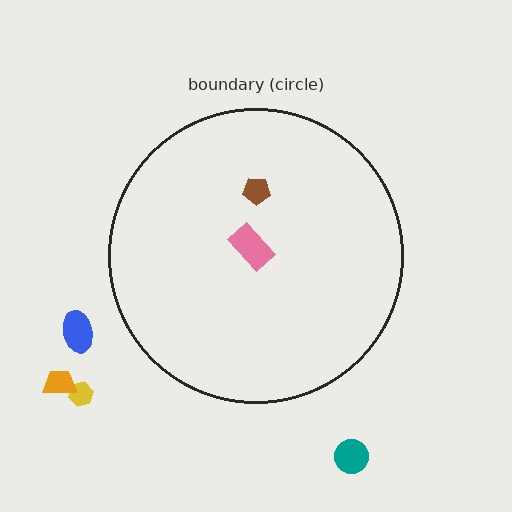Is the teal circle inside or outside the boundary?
Outside.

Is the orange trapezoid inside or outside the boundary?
Outside.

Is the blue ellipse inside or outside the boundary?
Outside.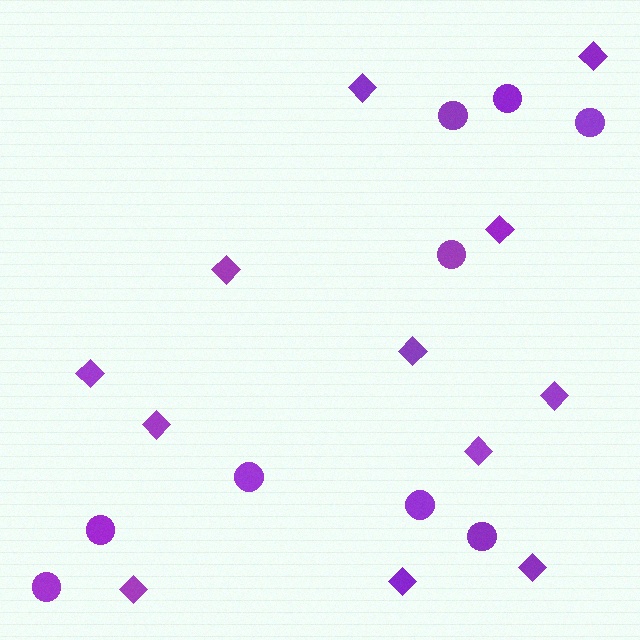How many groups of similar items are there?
There are 2 groups: one group of diamonds (12) and one group of circles (9).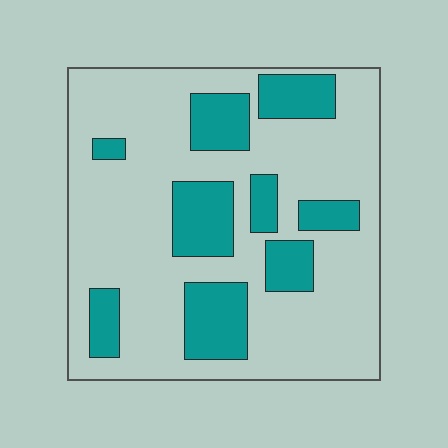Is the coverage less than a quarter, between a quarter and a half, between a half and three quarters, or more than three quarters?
Between a quarter and a half.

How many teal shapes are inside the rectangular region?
9.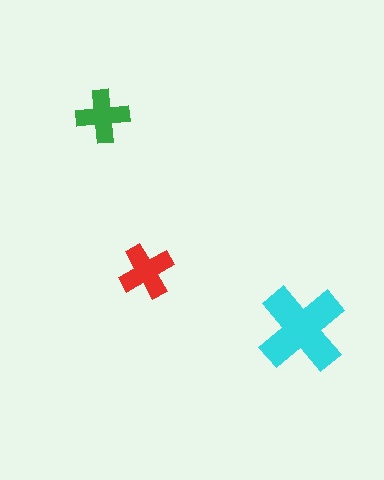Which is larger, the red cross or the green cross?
The red one.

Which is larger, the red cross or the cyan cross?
The cyan one.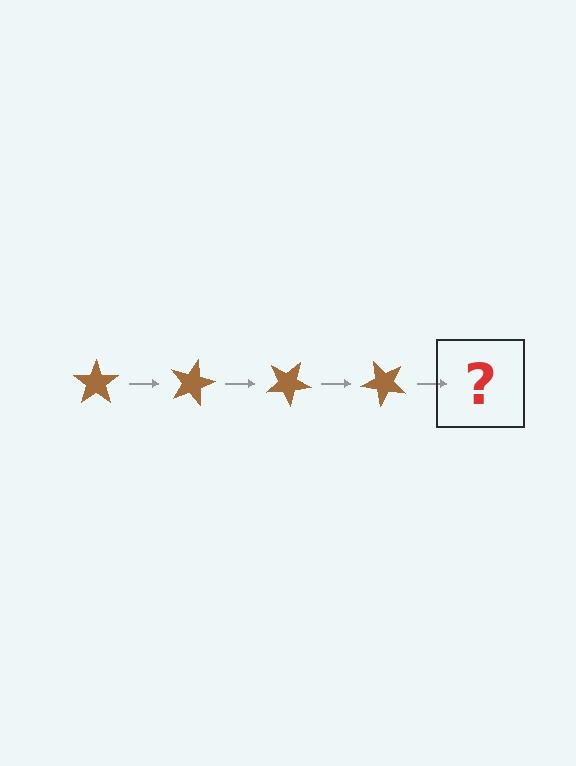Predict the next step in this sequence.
The next step is a brown star rotated 60 degrees.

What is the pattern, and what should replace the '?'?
The pattern is that the star rotates 15 degrees each step. The '?' should be a brown star rotated 60 degrees.